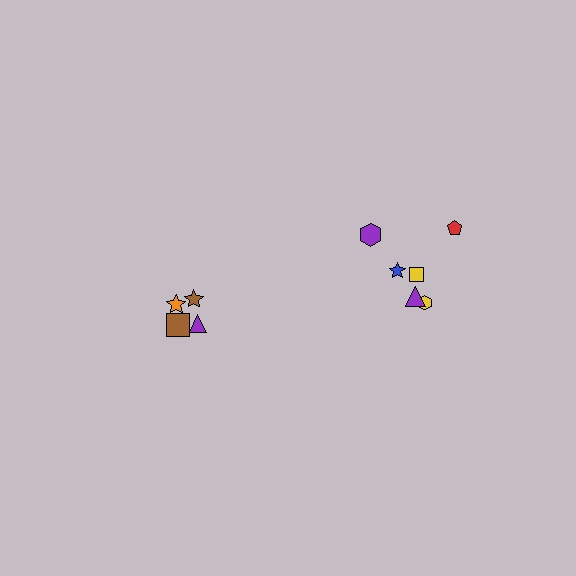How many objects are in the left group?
There are 4 objects.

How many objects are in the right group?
There are 6 objects.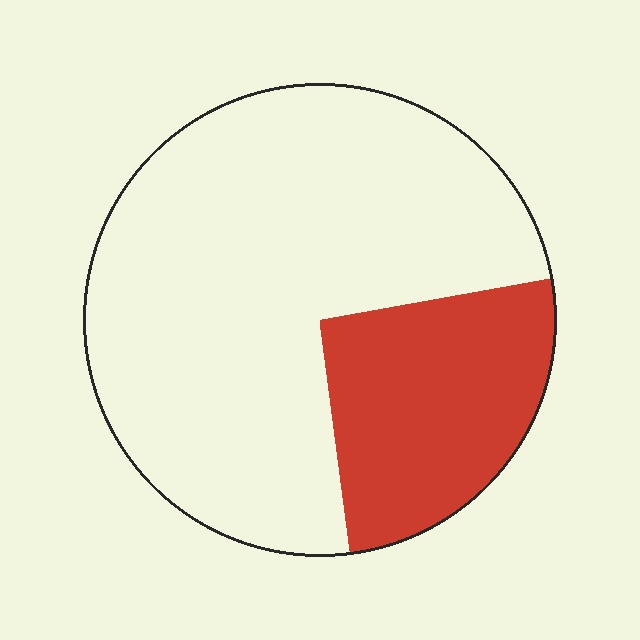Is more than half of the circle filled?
No.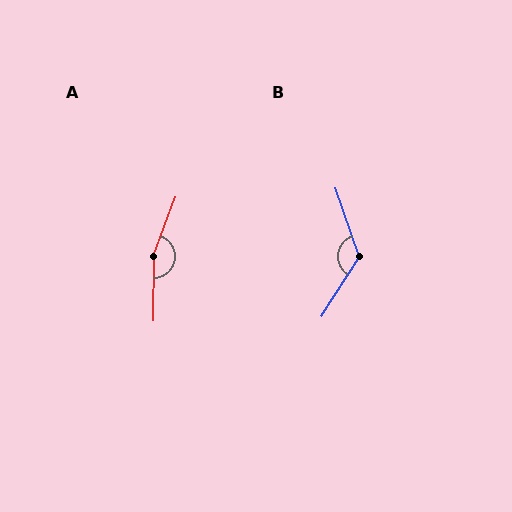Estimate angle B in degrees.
Approximately 129 degrees.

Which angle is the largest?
A, at approximately 159 degrees.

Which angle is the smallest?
B, at approximately 129 degrees.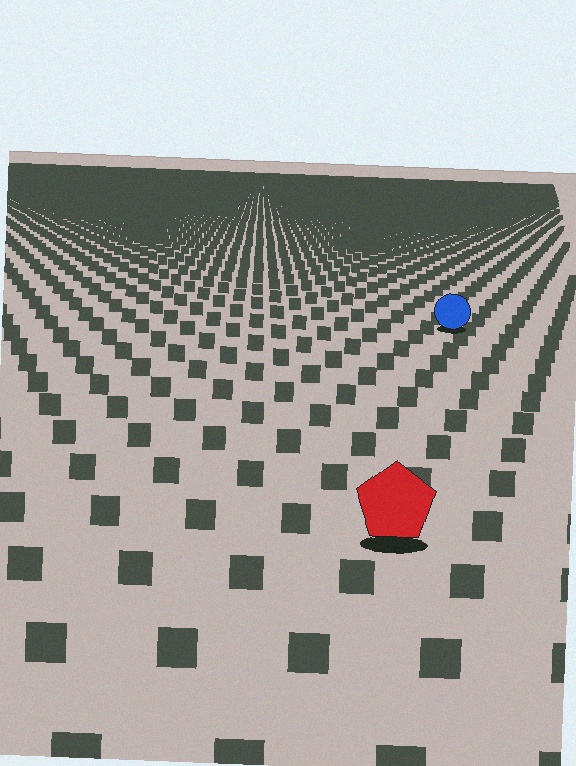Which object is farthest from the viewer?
The blue circle is farthest from the viewer. It appears smaller and the ground texture around it is denser.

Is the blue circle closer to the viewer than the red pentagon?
No. The red pentagon is closer — you can tell from the texture gradient: the ground texture is coarser near it.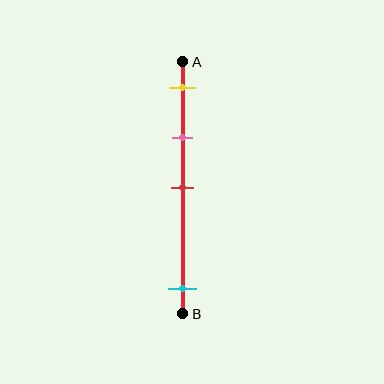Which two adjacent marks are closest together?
The yellow and pink marks are the closest adjacent pair.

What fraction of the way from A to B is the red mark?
The red mark is approximately 50% (0.5) of the way from A to B.